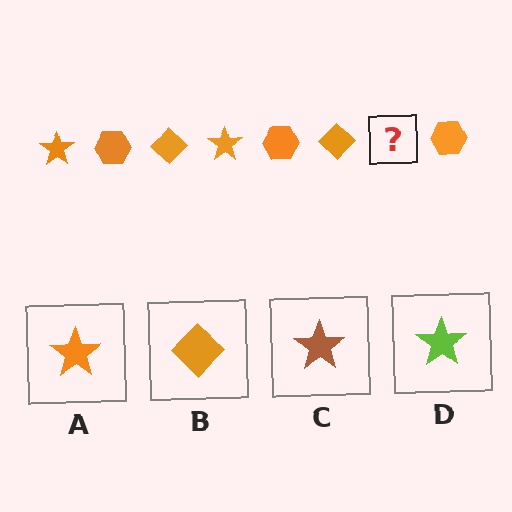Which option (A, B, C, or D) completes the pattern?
A.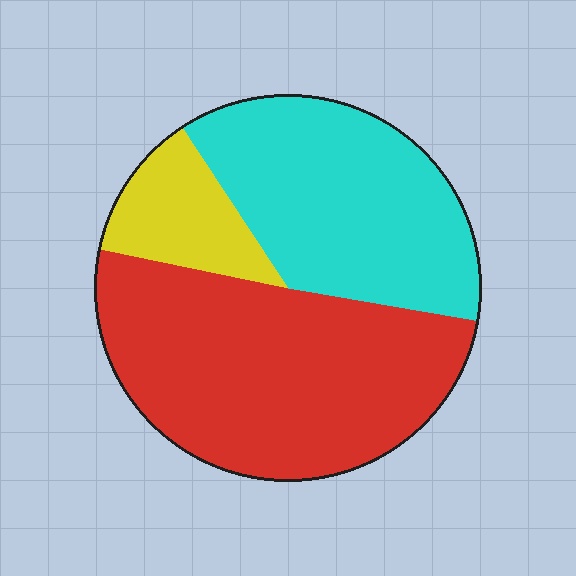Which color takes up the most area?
Red, at roughly 50%.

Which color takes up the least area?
Yellow, at roughly 15%.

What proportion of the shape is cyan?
Cyan covers about 35% of the shape.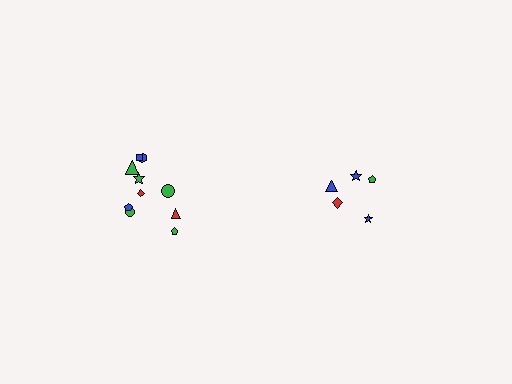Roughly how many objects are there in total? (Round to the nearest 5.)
Roughly 15 objects in total.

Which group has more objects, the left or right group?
The left group.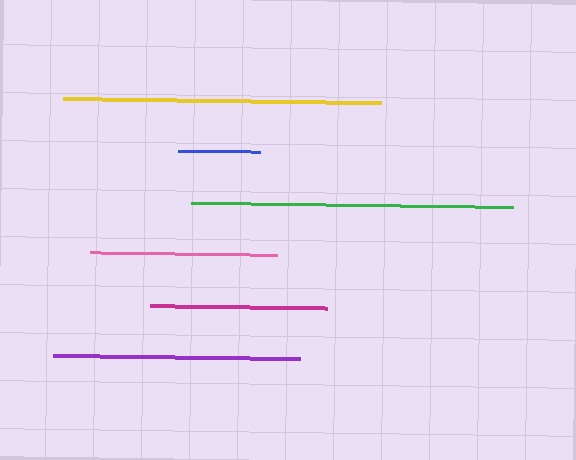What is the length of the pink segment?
The pink segment is approximately 187 pixels long.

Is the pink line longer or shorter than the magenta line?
The pink line is longer than the magenta line.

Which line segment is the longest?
The green line is the longest at approximately 322 pixels.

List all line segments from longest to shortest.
From longest to shortest: green, yellow, purple, pink, magenta, blue.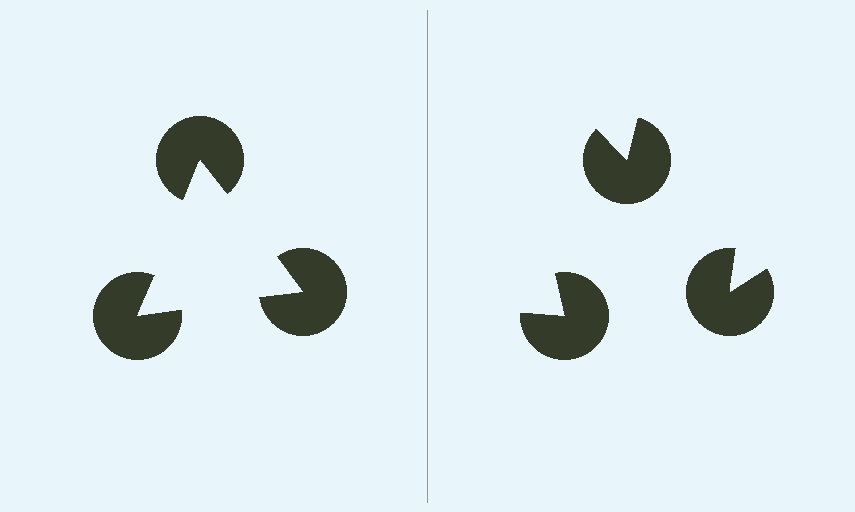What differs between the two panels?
The pac-man discs are positioned identically on both sides; only the wedge orientations differ. On the left they align to a triangle; on the right they are misaligned.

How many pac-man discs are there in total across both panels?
6 — 3 on each side.